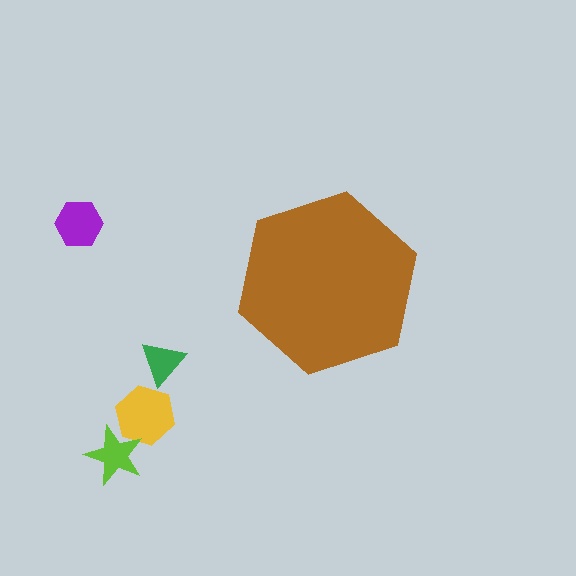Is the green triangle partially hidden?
No, the green triangle is fully visible.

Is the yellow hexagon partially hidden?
No, the yellow hexagon is fully visible.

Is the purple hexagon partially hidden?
No, the purple hexagon is fully visible.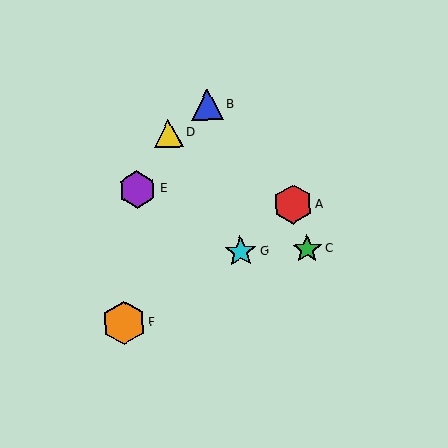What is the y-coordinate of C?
Object C is at y≈249.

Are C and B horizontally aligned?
No, C is at y≈249 and B is at y≈104.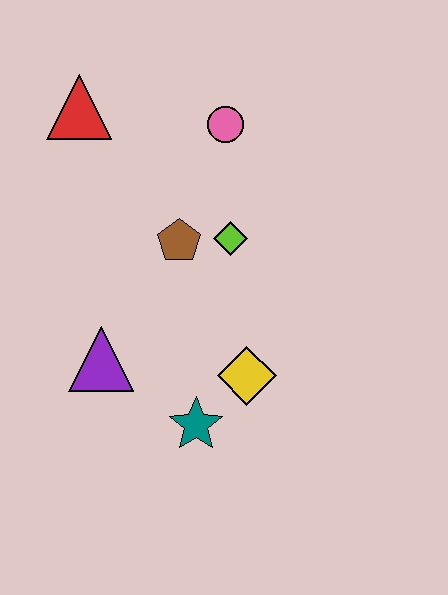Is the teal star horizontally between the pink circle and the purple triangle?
Yes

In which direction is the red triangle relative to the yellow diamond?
The red triangle is above the yellow diamond.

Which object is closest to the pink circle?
The lime diamond is closest to the pink circle.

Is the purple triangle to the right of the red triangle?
Yes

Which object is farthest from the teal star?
The red triangle is farthest from the teal star.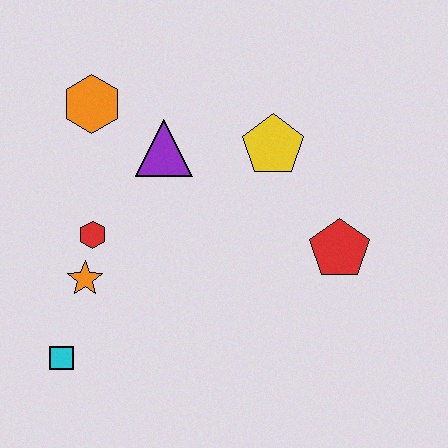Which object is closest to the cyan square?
The orange star is closest to the cyan square.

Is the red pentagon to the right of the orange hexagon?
Yes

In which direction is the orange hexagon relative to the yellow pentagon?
The orange hexagon is to the left of the yellow pentagon.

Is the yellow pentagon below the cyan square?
No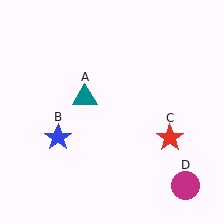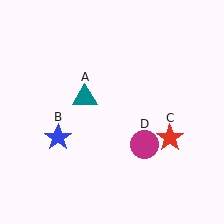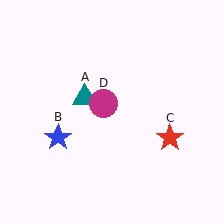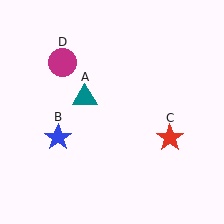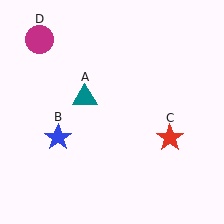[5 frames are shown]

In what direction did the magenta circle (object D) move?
The magenta circle (object D) moved up and to the left.